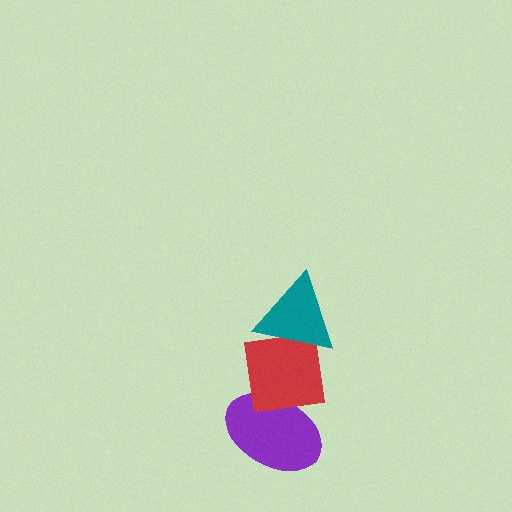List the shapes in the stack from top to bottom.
From top to bottom: the teal triangle, the red square, the purple ellipse.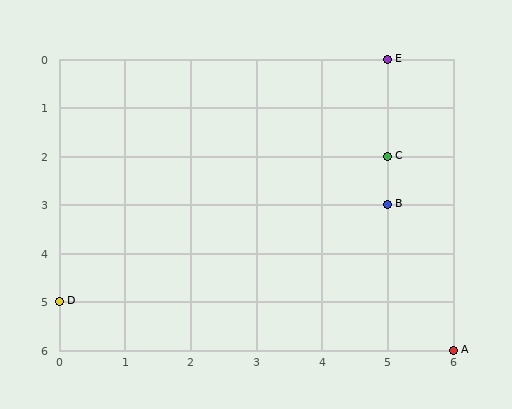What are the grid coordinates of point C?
Point C is at grid coordinates (5, 2).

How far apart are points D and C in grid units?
Points D and C are 5 columns and 3 rows apart (about 5.8 grid units diagonally).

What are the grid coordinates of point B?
Point B is at grid coordinates (5, 3).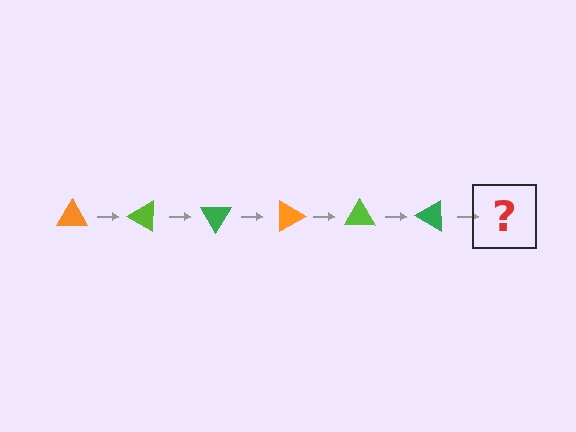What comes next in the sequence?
The next element should be an orange triangle, rotated 180 degrees from the start.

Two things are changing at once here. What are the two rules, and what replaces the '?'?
The two rules are that it rotates 30 degrees each step and the color cycles through orange, lime, and green. The '?' should be an orange triangle, rotated 180 degrees from the start.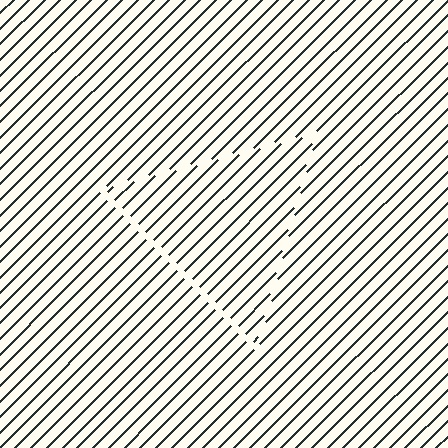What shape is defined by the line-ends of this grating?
An illusory triangle. The interior of the shape contains the same grating, shifted by half a period — the contour is defined by the phase discontinuity where line-ends from the inner and outer gratings abut.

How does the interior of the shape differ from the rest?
The interior of the shape contains the same grating, shifted by half a period — the contour is defined by the phase discontinuity where line-ends from the inner and outer gratings abut.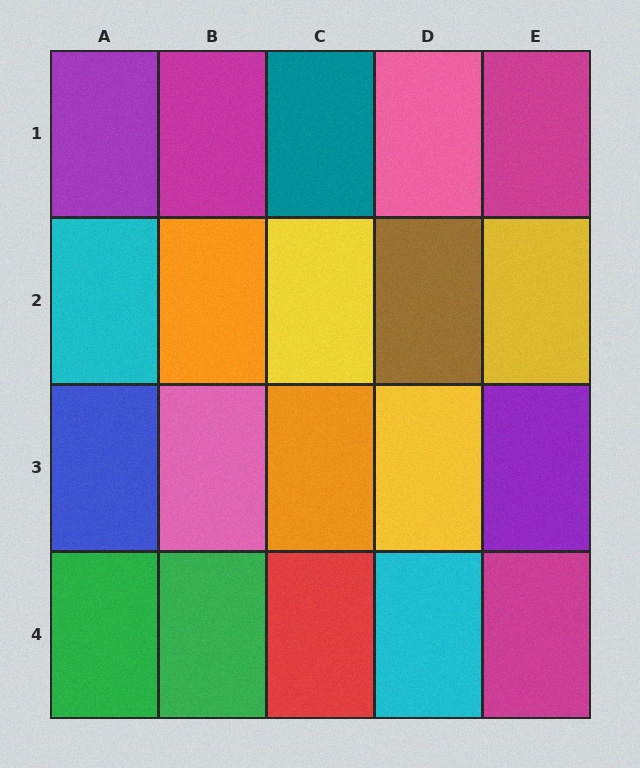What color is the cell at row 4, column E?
Magenta.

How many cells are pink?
2 cells are pink.